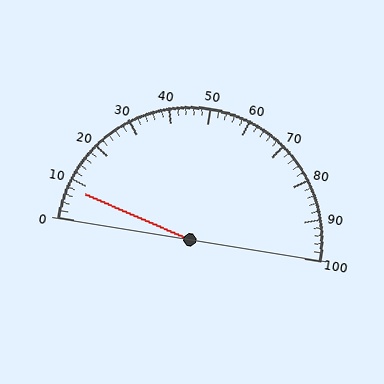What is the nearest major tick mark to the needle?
The nearest major tick mark is 10.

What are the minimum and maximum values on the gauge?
The gauge ranges from 0 to 100.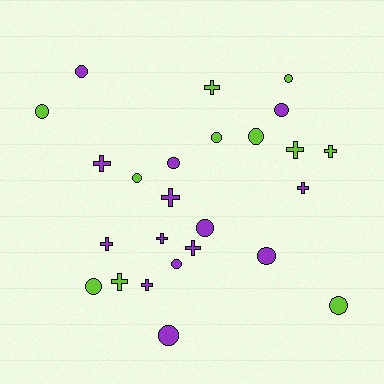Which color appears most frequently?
Purple, with 14 objects.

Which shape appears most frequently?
Circle, with 14 objects.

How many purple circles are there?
There are 7 purple circles.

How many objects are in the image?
There are 25 objects.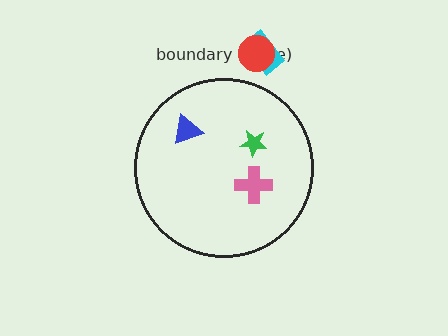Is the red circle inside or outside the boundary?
Outside.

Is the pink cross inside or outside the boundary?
Inside.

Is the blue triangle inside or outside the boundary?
Inside.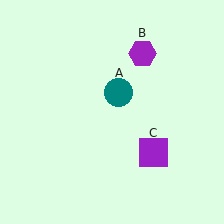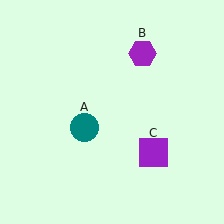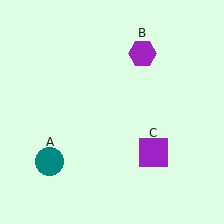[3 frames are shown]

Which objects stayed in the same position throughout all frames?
Purple hexagon (object B) and purple square (object C) remained stationary.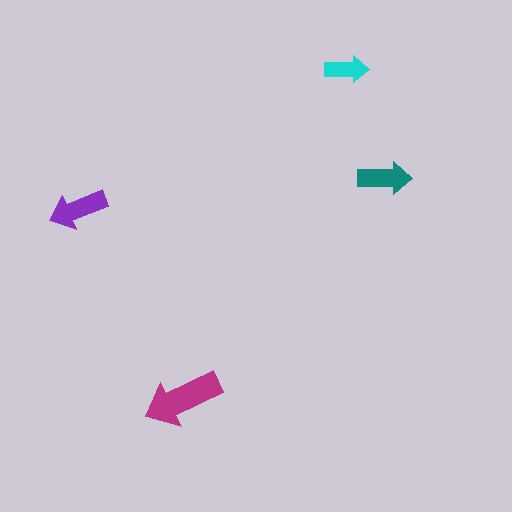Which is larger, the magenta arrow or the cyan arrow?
The magenta one.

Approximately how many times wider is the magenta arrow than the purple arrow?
About 1.5 times wider.